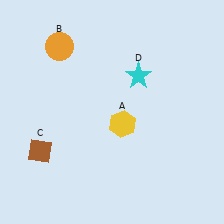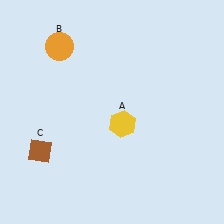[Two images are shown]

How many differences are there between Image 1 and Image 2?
There is 1 difference between the two images.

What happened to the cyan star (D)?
The cyan star (D) was removed in Image 2. It was in the top-right area of Image 1.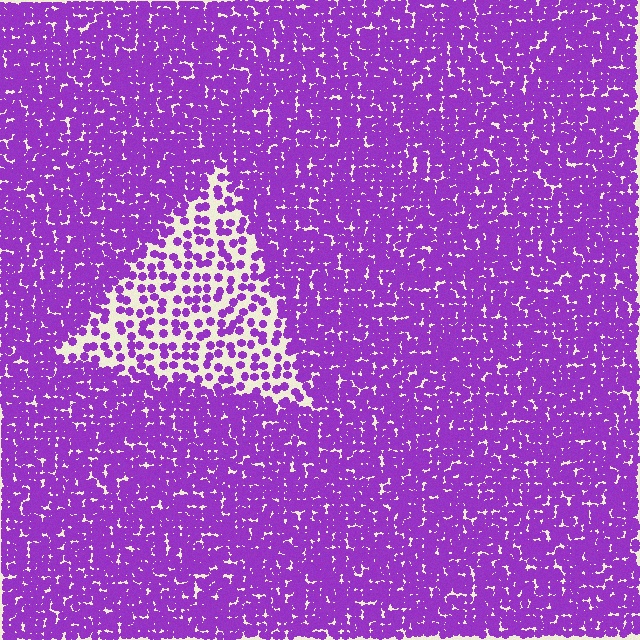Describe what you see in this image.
The image contains small purple elements arranged at two different densities. A triangle-shaped region is visible where the elements are less densely packed than the surrounding area.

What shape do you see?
I see a triangle.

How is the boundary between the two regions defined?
The boundary is defined by a change in element density (approximately 2.6x ratio). All elements are the same color, size, and shape.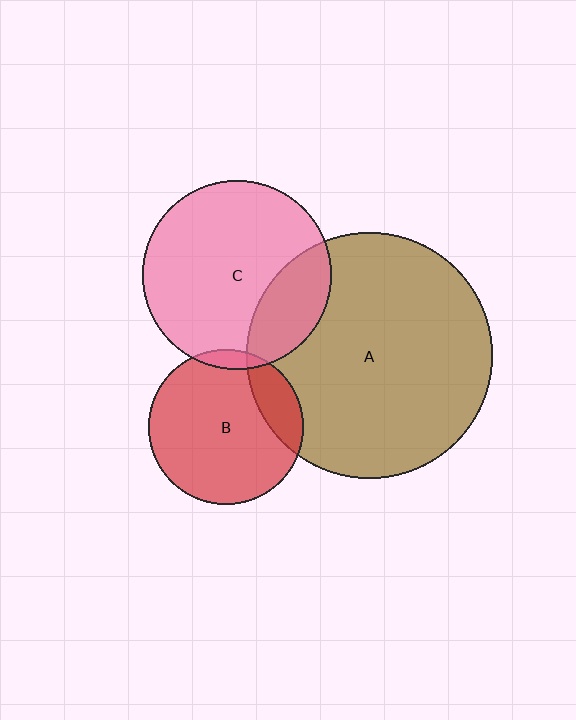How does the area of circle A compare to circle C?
Approximately 1.7 times.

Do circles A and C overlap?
Yes.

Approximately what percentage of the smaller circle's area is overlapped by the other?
Approximately 25%.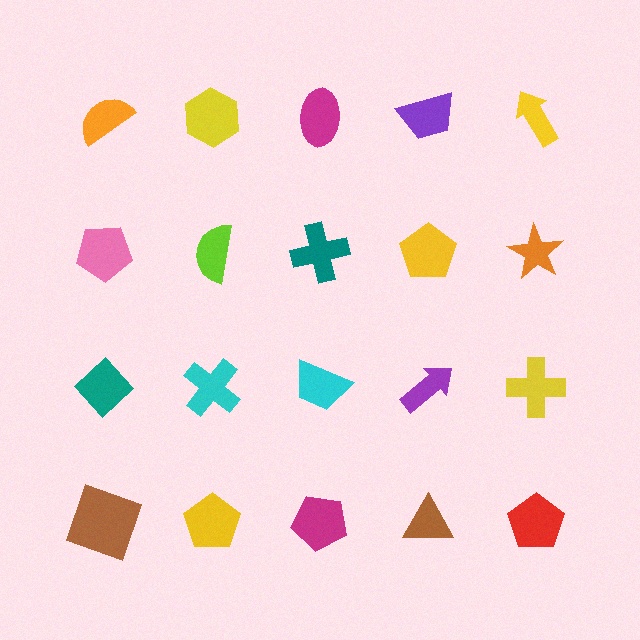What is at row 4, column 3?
A magenta pentagon.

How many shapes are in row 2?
5 shapes.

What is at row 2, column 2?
A lime semicircle.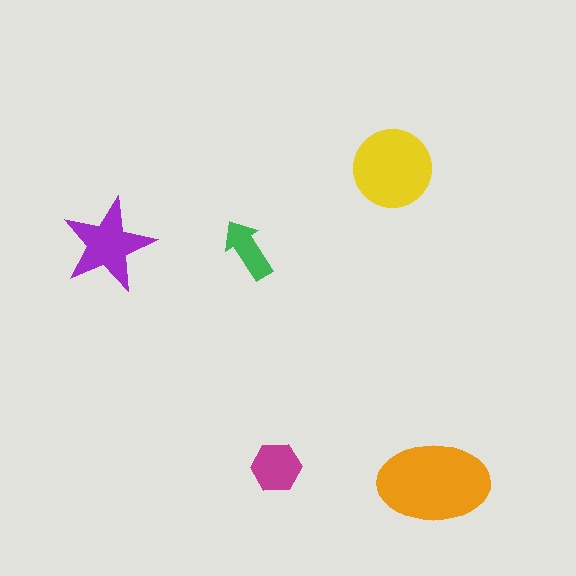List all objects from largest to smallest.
The orange ellipse, the yellow circle, the purple star, the magenta hexagon, the green arrow.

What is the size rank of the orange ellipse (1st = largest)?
1st.